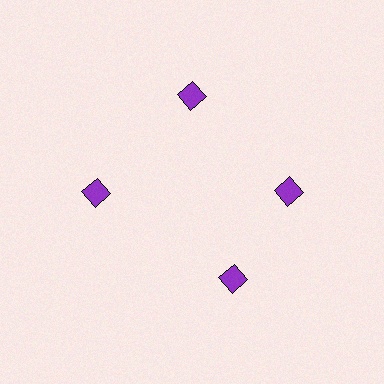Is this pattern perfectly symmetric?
No. The 4 purple diamonds are arranged in a ring, but one element near the 6 o'clock position is rotated out of alignment along the ring, breaking the 4-fold rotational symmetry.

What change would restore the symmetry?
The symmetry would be restored by rotating it back into even spacing with its neighbors so that all 4 diamonds sit at equal angles and equal distance from the center.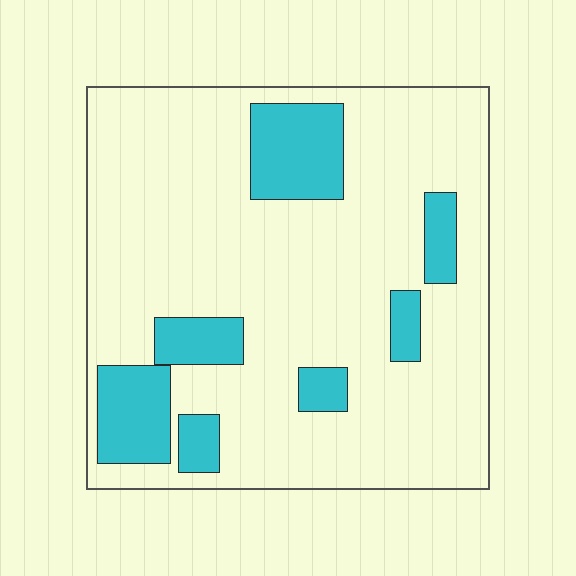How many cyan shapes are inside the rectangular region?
7.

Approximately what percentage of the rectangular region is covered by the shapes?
Approximately 20%.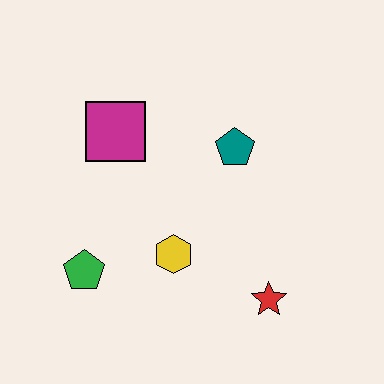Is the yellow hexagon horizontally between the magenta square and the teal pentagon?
Yes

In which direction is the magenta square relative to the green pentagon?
The magenta square is above the green pentagon.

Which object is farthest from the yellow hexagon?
The magenta square is farthest from the yellow hexagon.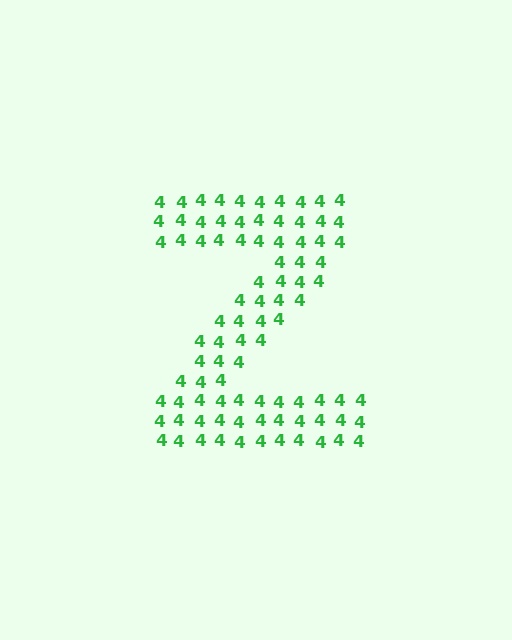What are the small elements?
The small elements are digit 4's.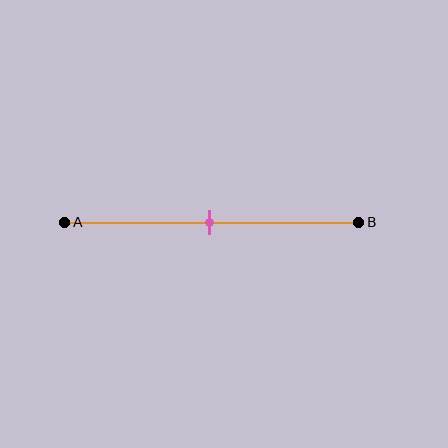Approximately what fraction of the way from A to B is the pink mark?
The pink mark is approximately 50% of the way from A to B.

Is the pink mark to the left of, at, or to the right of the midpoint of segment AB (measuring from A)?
The pink mark is approximately at the midpoint of segment AB.